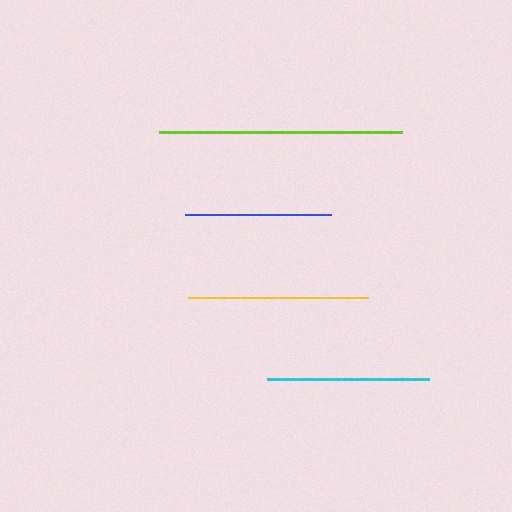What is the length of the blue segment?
The blue segment is approximately 146 pixels long.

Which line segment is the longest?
The lime line is the longest at approximately 243 pixels.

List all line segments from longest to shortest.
From longest to shortest: lime, yellow, cyan, blue.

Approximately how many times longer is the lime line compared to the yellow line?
The lime line is approximately 1.3 times the length of the yellow line.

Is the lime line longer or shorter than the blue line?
The lime line is longer than the blue line.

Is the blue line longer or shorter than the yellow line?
The yellow line is longer than the blue line.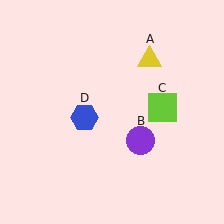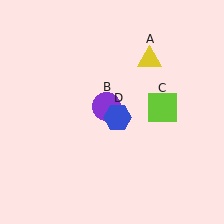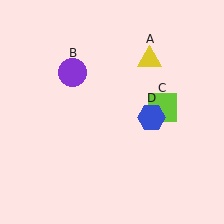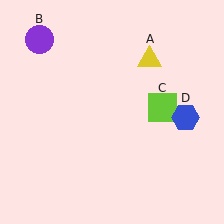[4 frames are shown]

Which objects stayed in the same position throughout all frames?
Yellow triangle (object A) and lime square (object C) remained stationary.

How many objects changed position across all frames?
2 objects changed position: purple circle (object B), blue hexagon (object D).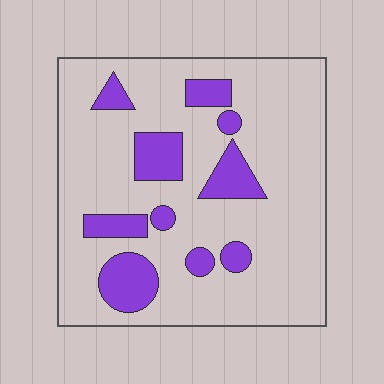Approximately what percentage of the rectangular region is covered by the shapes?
Approximately 20%.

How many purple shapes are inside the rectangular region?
10.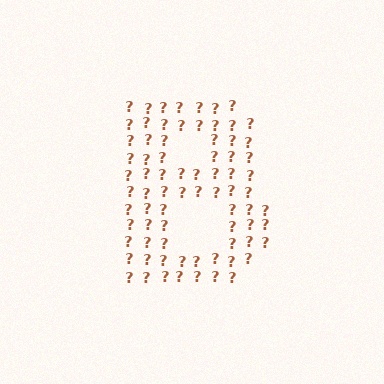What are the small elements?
The small elements are question marks.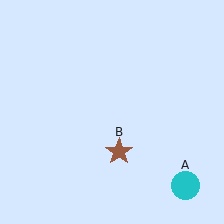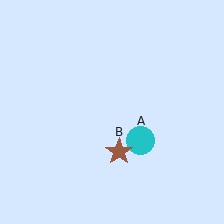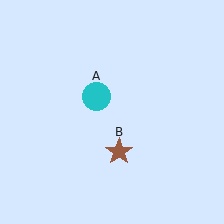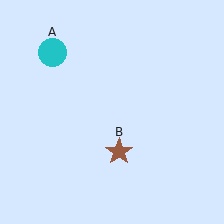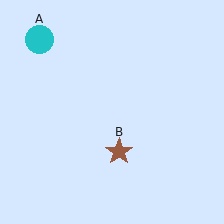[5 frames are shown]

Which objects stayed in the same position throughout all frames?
Brown star (object B) remained stationary.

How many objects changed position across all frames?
1 object changed position: cyan circle (object A).